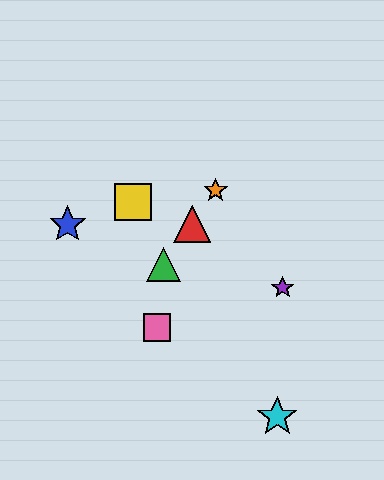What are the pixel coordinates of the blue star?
The blue star is at (68, 225).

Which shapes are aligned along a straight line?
The red triangle, the green triangle, the orange star are aligned along a straight line.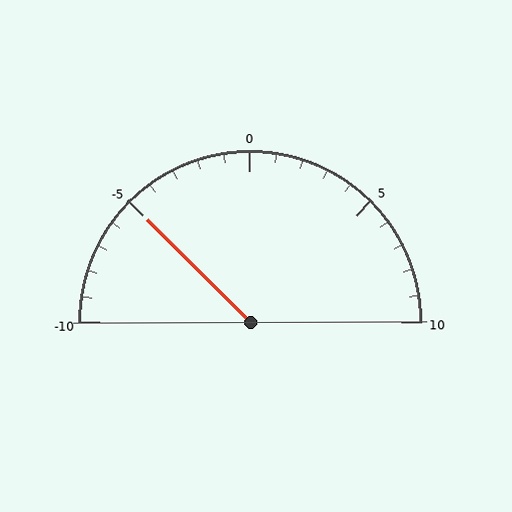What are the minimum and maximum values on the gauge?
The gauge ranges from -10 to 10.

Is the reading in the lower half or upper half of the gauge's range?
The reading is in the lower half of the range (-10 to 10).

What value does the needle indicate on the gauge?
The needle indicates approximately -5.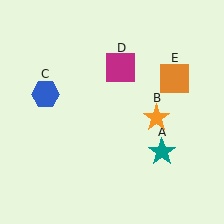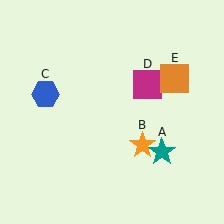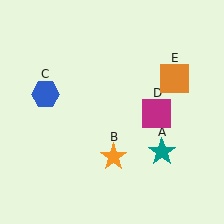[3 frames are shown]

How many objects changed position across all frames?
2 objects changed position: orange star (object B), magenta square (object D).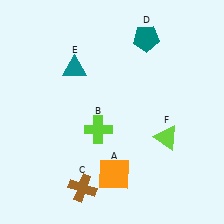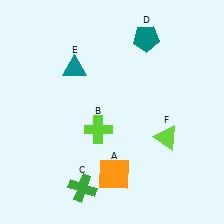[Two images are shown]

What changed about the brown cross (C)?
In Image 1, C is brown. In Image 2, it changed to green.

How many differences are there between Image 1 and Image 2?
There is 1 difference between the two images.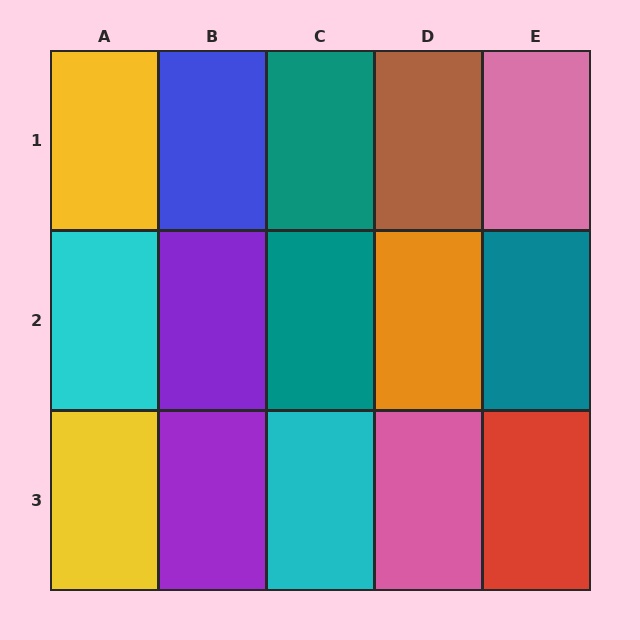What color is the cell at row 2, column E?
Teal.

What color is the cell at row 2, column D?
Orange.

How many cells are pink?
2 cells are pink.